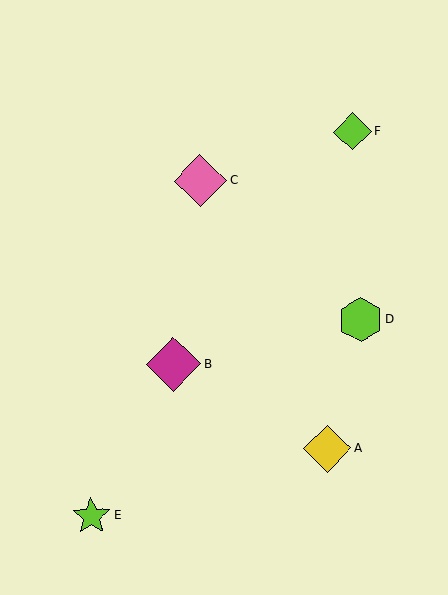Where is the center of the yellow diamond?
The center of the yellow diamond is at (327, 449).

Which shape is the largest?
The magenta diamond (labeled B) is the largest.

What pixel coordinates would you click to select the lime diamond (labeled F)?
Click at (353, 131) to select the lime diamond F.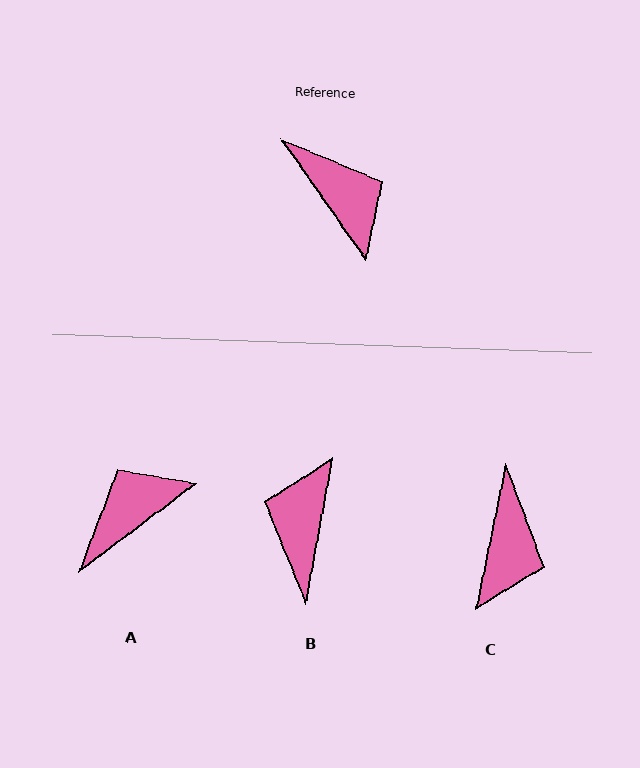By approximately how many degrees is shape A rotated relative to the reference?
Approximately 92 degrees counter-clockwise.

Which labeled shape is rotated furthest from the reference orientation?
B, about 134 degrees away.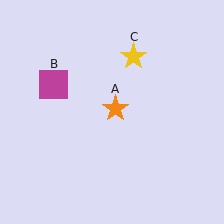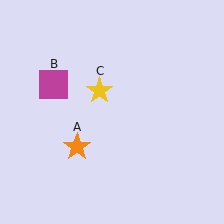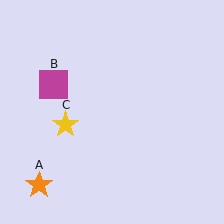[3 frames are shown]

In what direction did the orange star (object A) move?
The orange star (object A) moved down and to the left.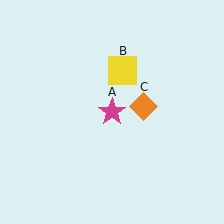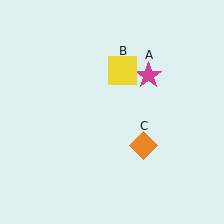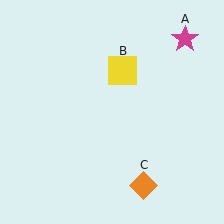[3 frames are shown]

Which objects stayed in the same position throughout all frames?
Yellow square (object B) remained stationary.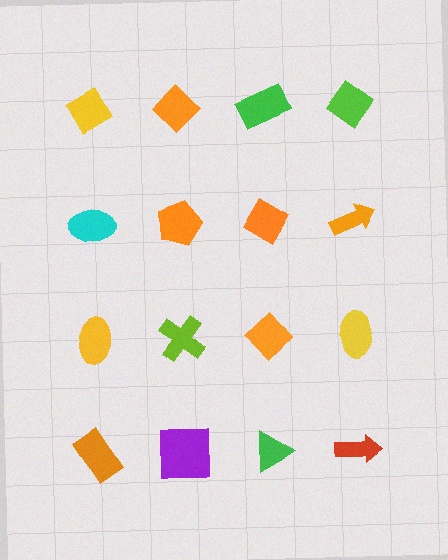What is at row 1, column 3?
A green rectangle.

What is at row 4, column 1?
An orange rectangle.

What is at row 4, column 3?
A green triangle.